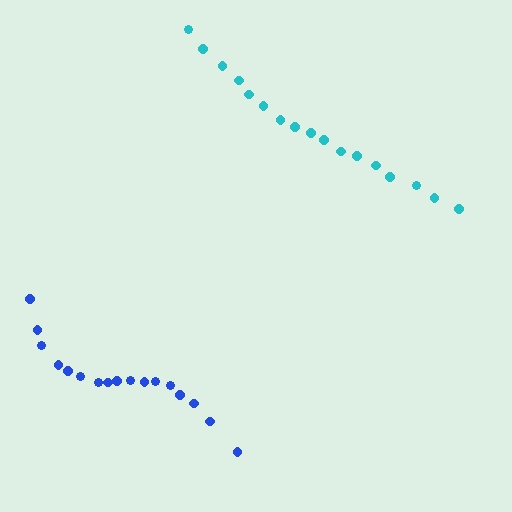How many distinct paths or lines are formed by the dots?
There are 2 distinct paths.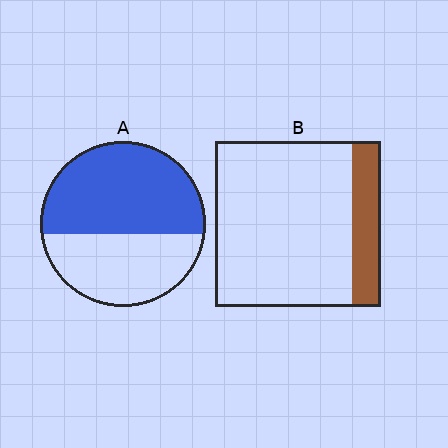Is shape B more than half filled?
No.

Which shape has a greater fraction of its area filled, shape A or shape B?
Shape A.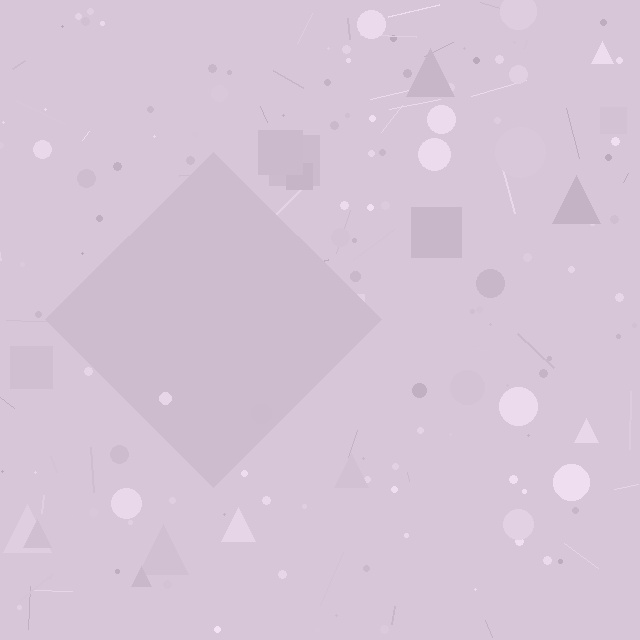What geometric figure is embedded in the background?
A diamond is embedded in the background.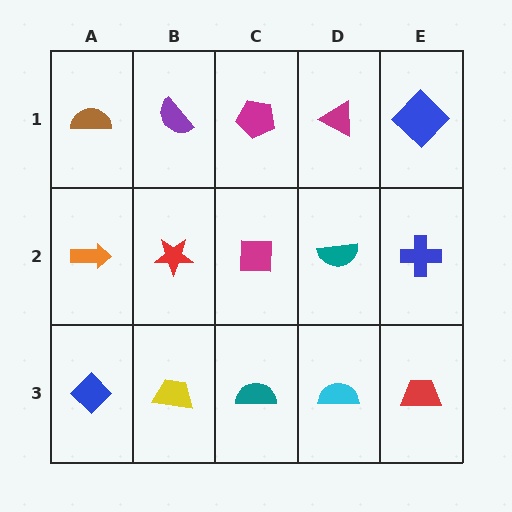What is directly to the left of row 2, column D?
A magenta square.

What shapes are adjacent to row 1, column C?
A magenta square (row 2, column C), a purple semicircle (row 1, column B), a magenta triangle (row 1, column D).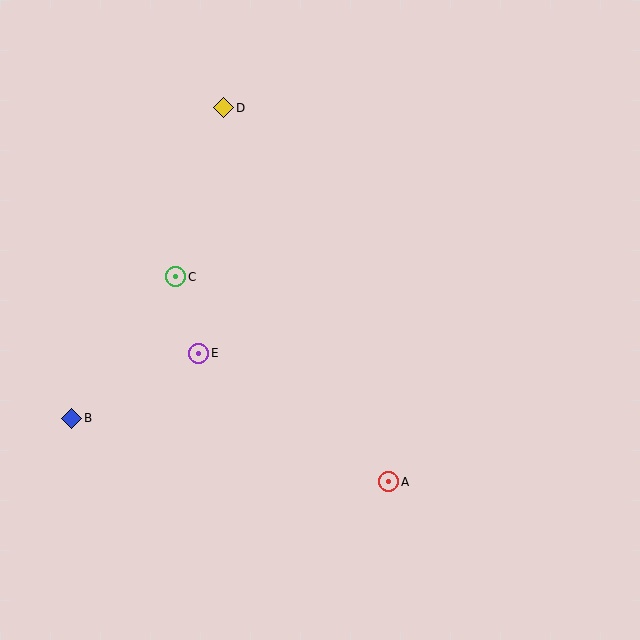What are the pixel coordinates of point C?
Point C is at (176, 277).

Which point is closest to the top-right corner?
Point D is closest to the top-right corner.